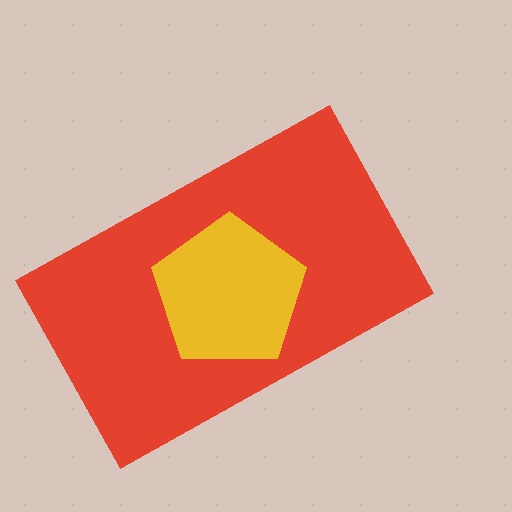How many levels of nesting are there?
2.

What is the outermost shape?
The red rectangle.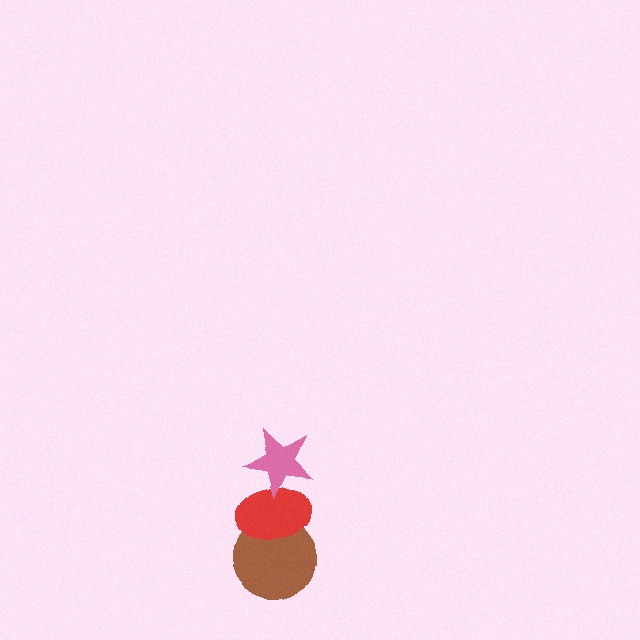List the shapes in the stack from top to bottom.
From top to bottom: the pink star, the red ellipse, the brown circle.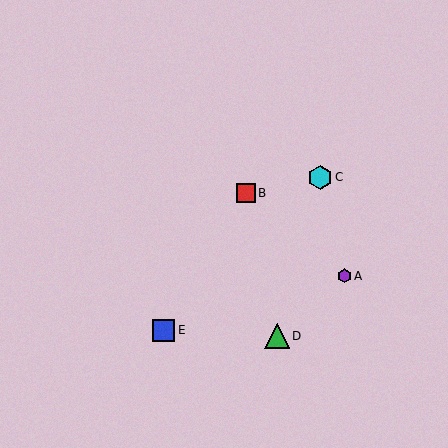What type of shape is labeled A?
Shape A is a purple hexagon.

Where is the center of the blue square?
The center of the blue square is at (164, 330).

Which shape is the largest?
The green triangle (labeled D) is the largest.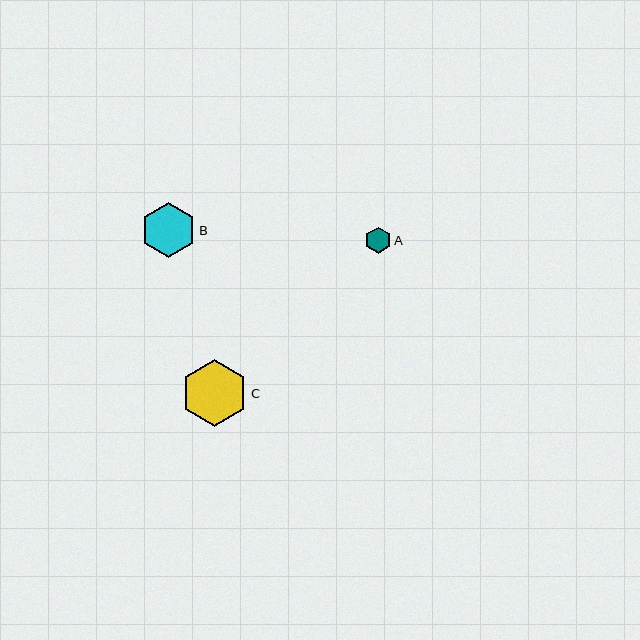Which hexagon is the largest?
Hexagon C is the largest with a size of approximately 67 pixels.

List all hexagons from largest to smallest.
From largest to smallest: C, B, A.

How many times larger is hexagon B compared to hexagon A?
Hexagon B is approximately 2.1 times the size of hexagon A.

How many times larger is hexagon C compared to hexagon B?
Hexagon C is approximately 1.2 times the size of hexagon B.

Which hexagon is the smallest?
Hexagon A is the smallest with a size of approximately 26 pixels.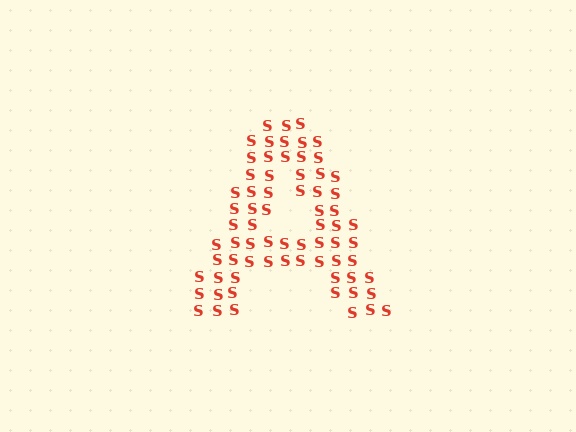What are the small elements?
The small elements are letter S's.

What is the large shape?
The large shape is the letter A.